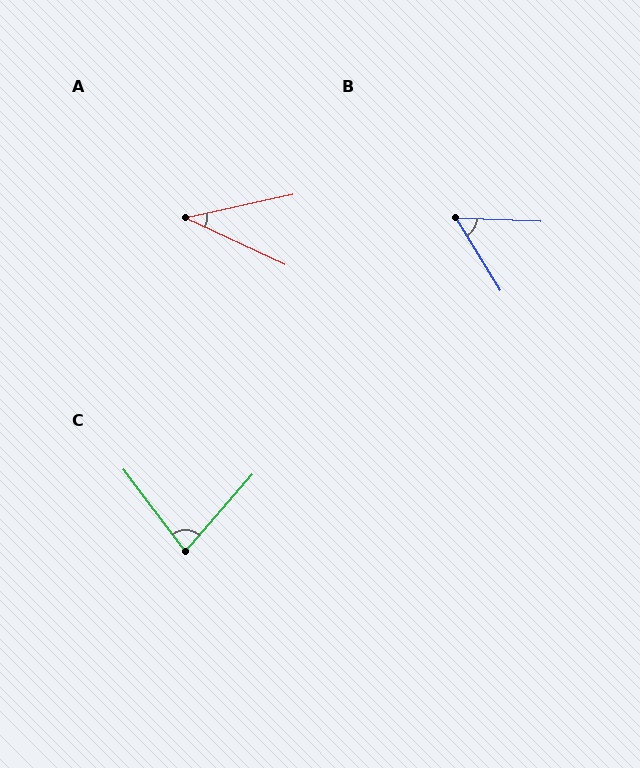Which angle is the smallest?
A, at approximately 37 degrees.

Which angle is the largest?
C, at approximately 78 degrees.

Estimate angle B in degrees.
Approximately 56 degrees.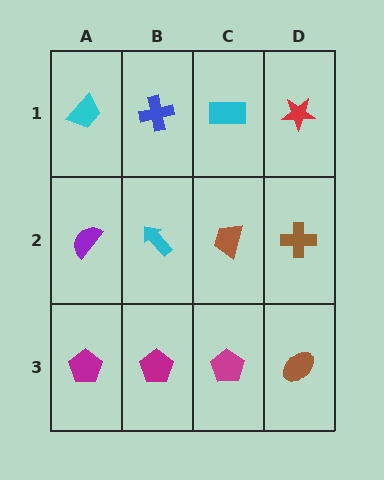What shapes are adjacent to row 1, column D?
A brown cross (row 2, column D), a cyan rectangle (row 1, column C).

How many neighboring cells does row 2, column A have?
3.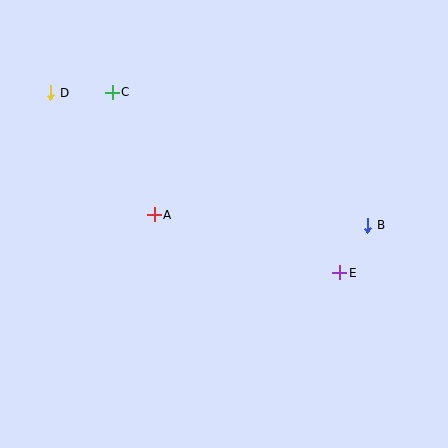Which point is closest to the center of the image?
Point A at (154, 215) is closest to the center.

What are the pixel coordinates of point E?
Point E is at (340, 273).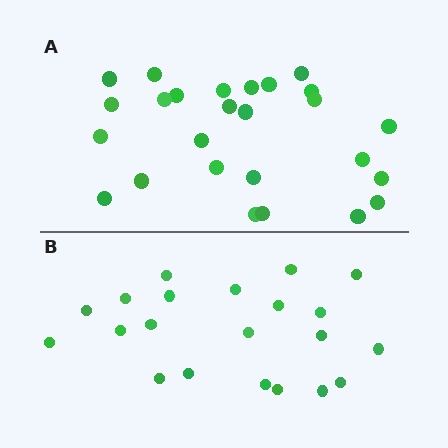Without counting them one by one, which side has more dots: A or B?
Region A (the top region) has more dots.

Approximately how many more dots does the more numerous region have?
Region A has about 5 more dots than region B.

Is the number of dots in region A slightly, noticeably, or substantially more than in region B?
Region A has only slightly more — the two regions are fairly close. The ratio is roughly 1.2 to 1.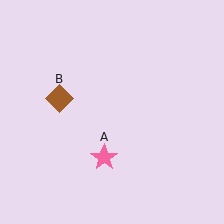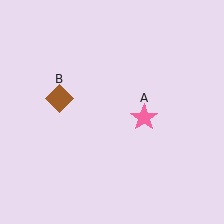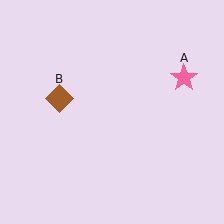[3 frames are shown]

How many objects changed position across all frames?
1 object changed position: pink star (object A).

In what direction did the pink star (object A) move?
The pink star (object A) moved up and to the right.